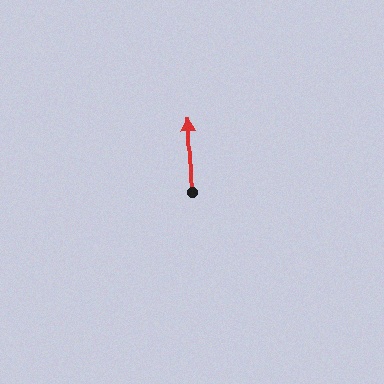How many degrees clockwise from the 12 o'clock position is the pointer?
Approximately 357 degrees.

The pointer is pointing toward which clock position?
Roughly 12 o'clock.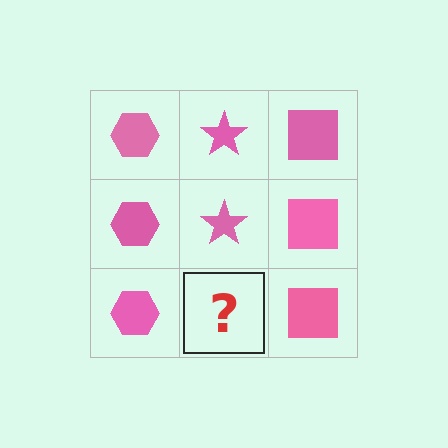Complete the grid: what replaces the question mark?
The question mark should be replaced with a pink star.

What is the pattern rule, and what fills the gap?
The rule is that each column has a consistent shape. The gap should be filled with a pink star.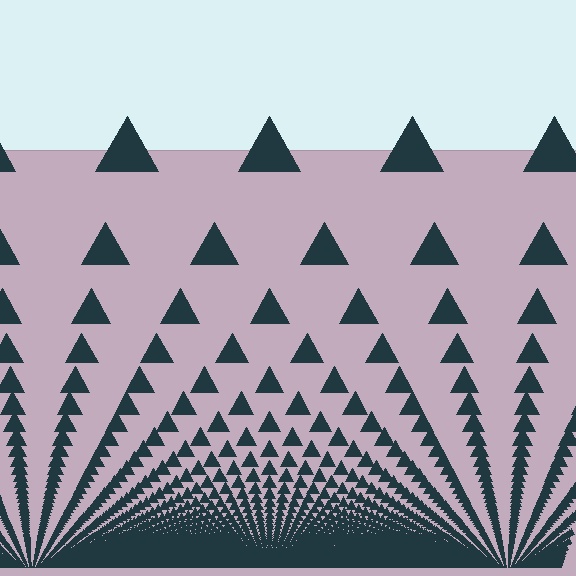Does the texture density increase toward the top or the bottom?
Density increases toward the bottom.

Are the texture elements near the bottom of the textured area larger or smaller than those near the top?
Smaller. The gradient is inverted — elements near the bottom are smaller and denser.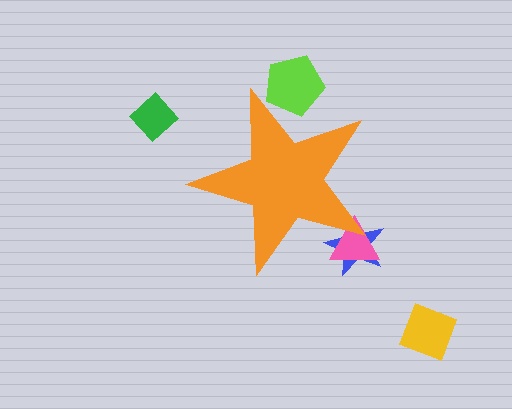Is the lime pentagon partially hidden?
Yes, the lime pentagon is partially hidden behind the orange star.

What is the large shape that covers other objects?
An orange star.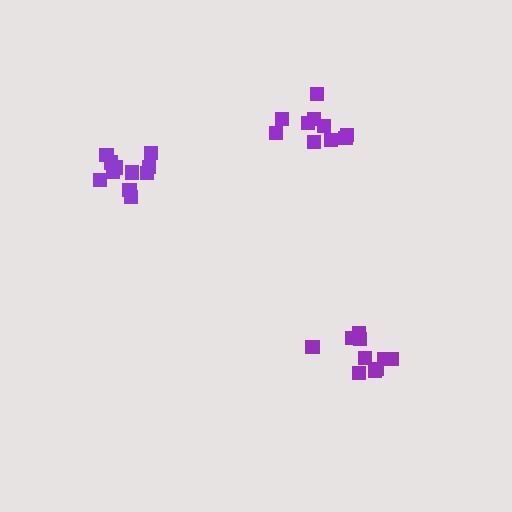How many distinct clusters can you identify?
There are 3 distinct clusters.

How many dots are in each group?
Group 1: 11 dots, Group 2: 10 dots, Group 3: 10 dots (31 total).